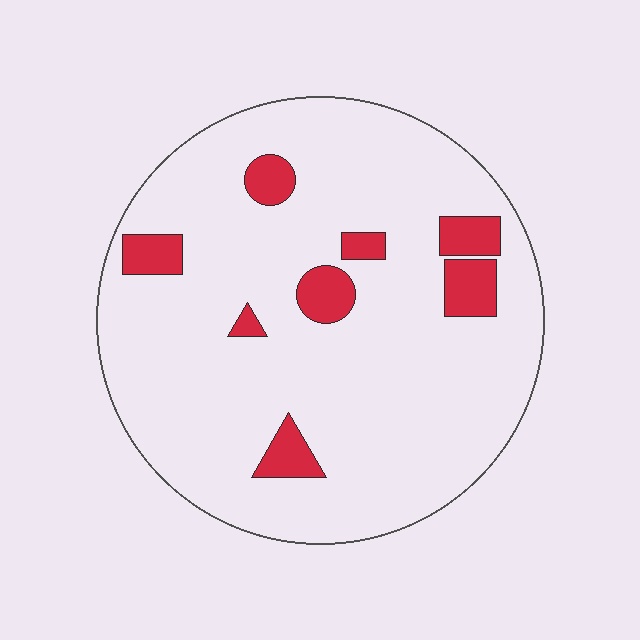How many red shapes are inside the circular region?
8.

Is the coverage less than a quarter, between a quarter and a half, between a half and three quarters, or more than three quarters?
Less than a quarter.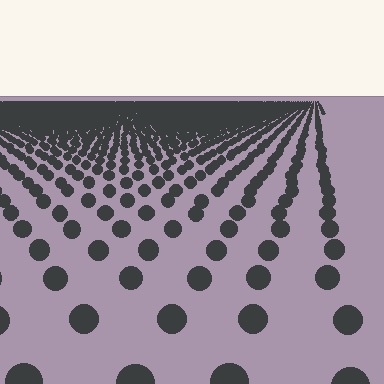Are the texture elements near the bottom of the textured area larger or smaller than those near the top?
Larger. Near the bottom, elements are closer to the viewer and appear at a bigger on-screen size.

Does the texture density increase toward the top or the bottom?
Density increases toward the top.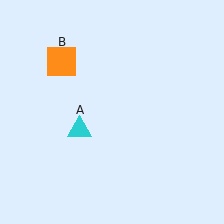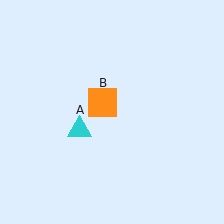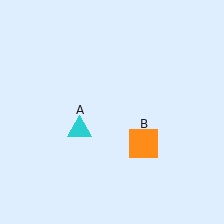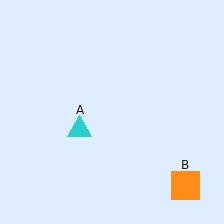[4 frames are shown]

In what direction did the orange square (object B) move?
The orange square (object B) moved down and to the right.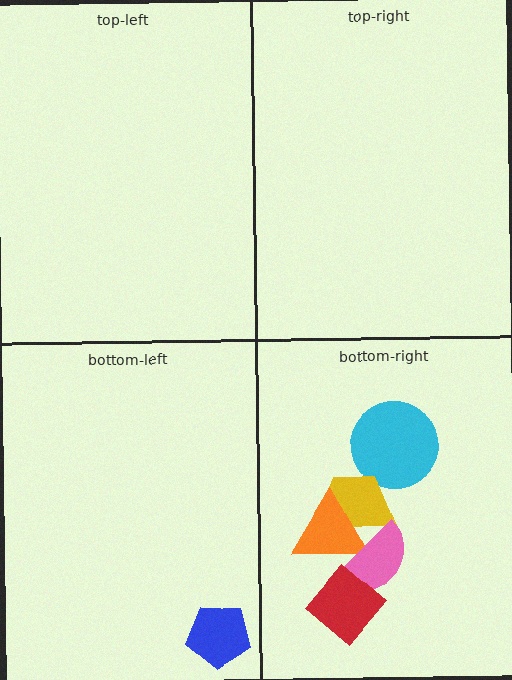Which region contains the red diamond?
The bottom-right region.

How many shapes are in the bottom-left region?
1.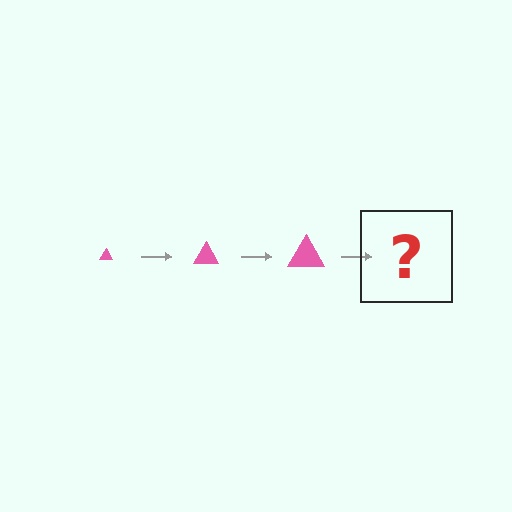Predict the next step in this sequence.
The next step is a pink triangle, larger than the previous one.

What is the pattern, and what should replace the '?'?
The pattern is that the triangle gets progressively larger each step. The '?' should be a pink triangle, larger than the previous one.